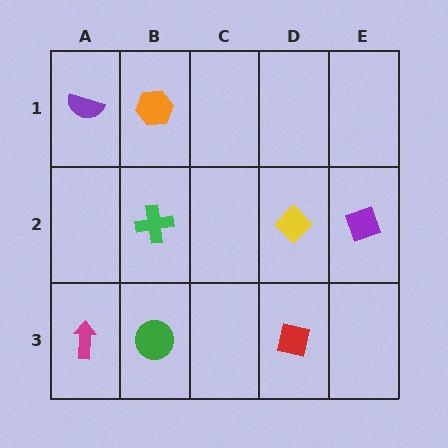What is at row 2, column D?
A yellow diamond.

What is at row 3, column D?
A red square.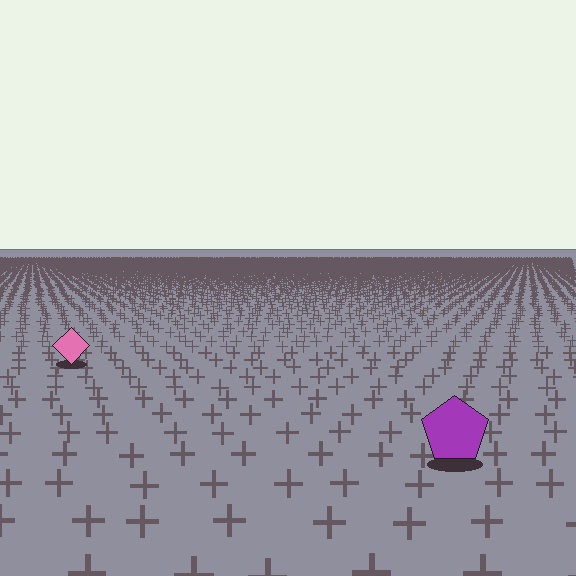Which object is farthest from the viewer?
The pink diamond is farthest from the viewer. It appears smaller and the ground texture around it is denser.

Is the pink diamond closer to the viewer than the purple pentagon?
No. The purple pentagon is closer — you can tell from the texture gradient: the ground texture is coarser near it.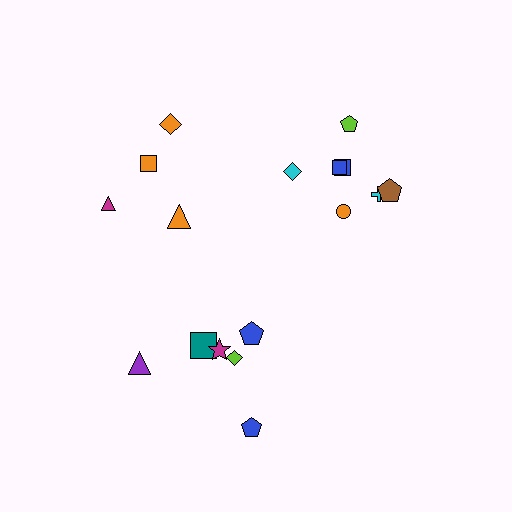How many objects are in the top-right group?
There are 7 objects.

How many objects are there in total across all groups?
There are 17 objects.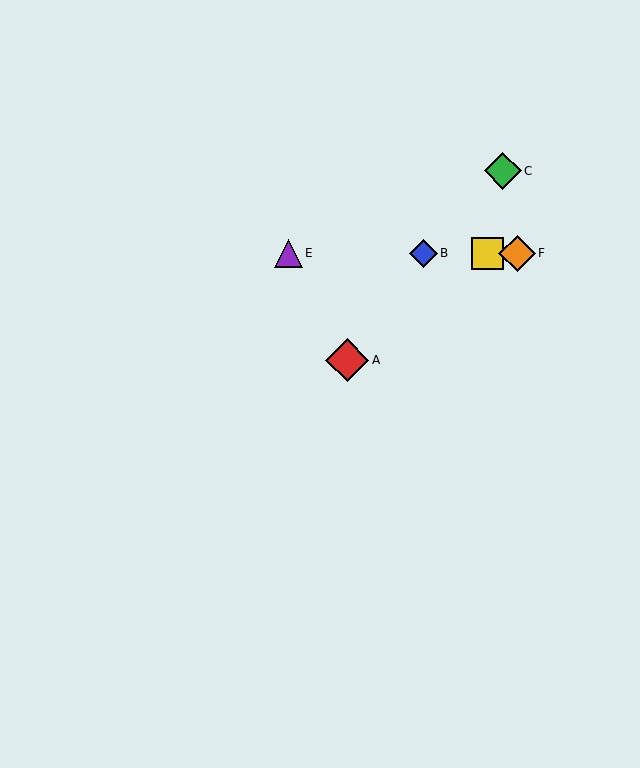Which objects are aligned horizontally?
Objects B, D, E, F are aligned horizontally.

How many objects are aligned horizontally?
4 objects (B, D, E, F) are aligned horizontally.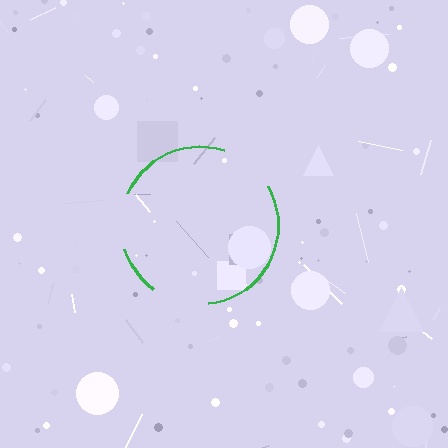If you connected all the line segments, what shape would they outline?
They would outline a circle.